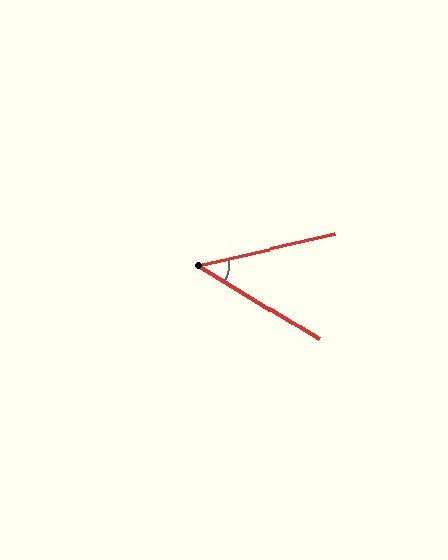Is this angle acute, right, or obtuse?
It is acute.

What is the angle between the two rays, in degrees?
Approximately 45 degrees.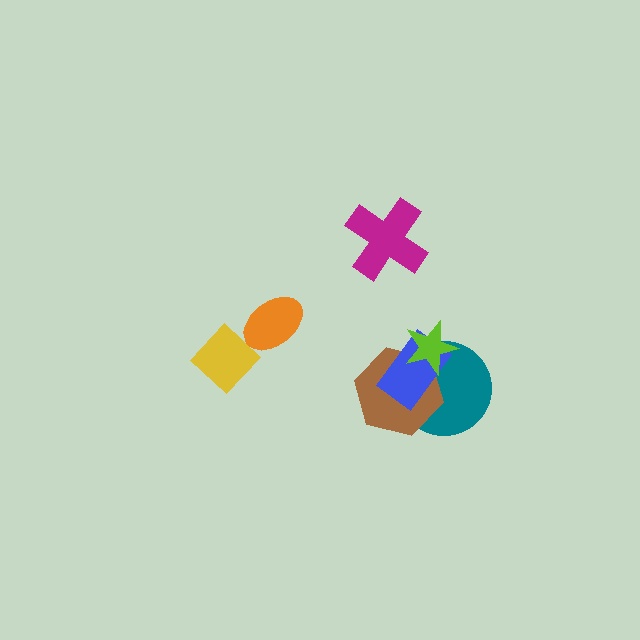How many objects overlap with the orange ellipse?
1 object overlaps with the orange ellipse.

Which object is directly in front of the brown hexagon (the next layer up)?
The blue rectangle is directly in front of the brown hexagon.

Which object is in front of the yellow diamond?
The orange ellipse is in front of the yellow diamond.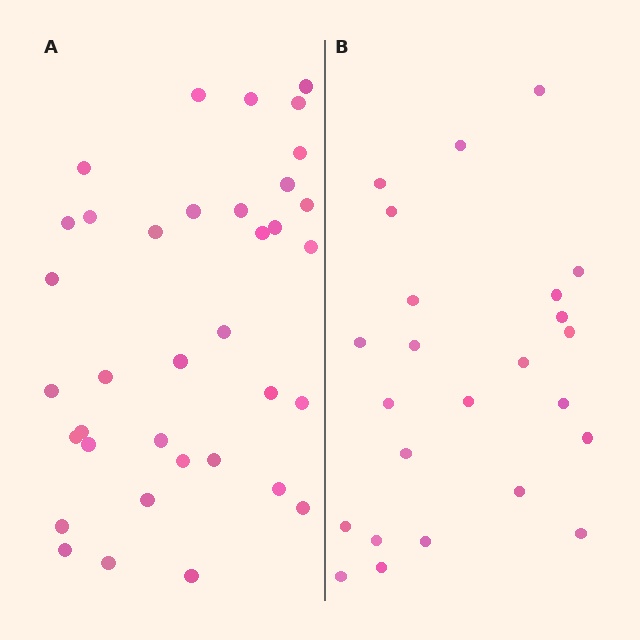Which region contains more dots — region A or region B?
Region A (the left region) has more dots.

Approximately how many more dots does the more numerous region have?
Region A has roughly 12 or so more dots than region B.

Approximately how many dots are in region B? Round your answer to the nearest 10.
About 20 dots. (The exact count is 24, which rounds to 20.)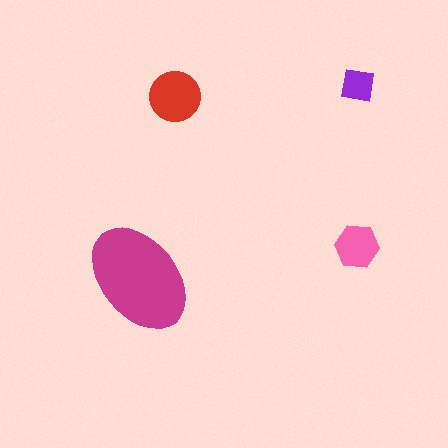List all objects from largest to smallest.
The magenta ellipse, the red circle, the pink hexagon, the purple square.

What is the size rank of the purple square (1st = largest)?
4th.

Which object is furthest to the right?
The purple square is rightmost.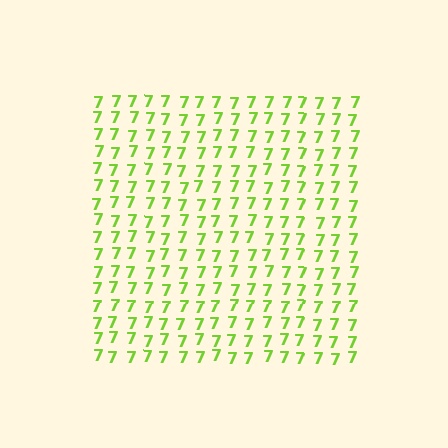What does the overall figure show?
The overall figure shows a square.